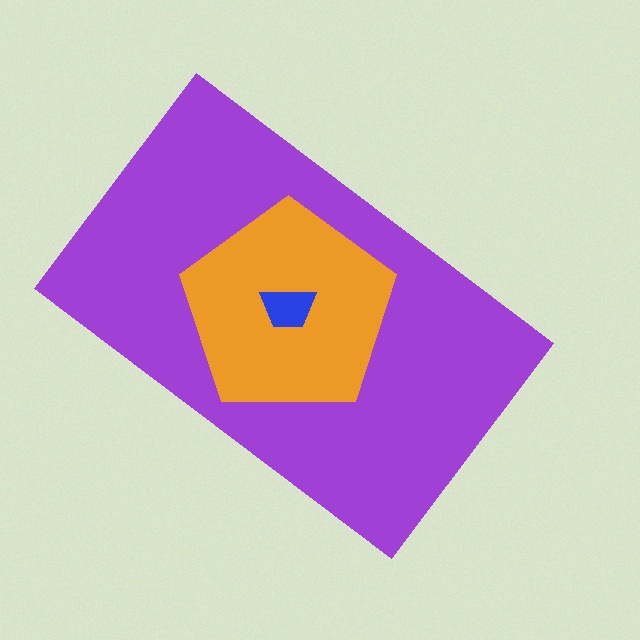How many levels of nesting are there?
3.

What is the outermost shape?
The purple rectangle.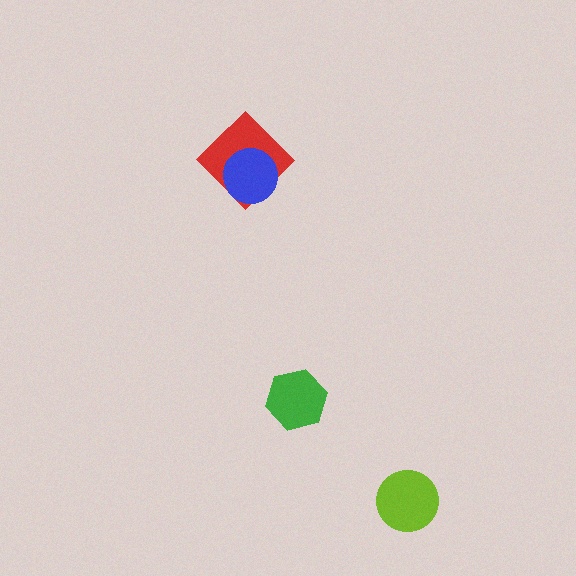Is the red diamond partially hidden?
Yes, it is partially covered by another shape.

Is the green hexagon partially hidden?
No, no other shape covers it.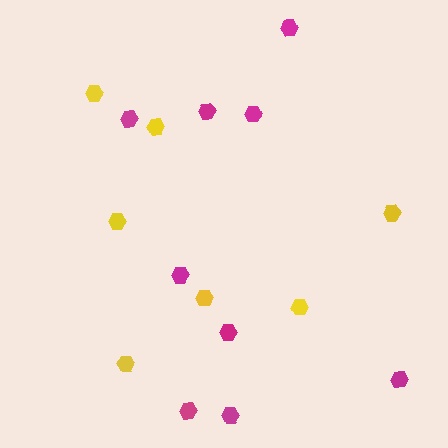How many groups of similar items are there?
There are 2 groups: one group of magenta hexagons (9) and one group of yellow hexagons (7).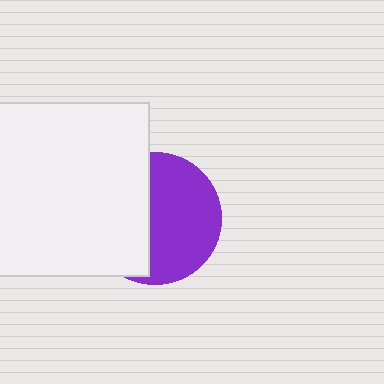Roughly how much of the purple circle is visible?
About half of it is visible (roughly 56%).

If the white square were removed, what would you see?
You would see the complete purple circle.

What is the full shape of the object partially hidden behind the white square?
The partially hidden object is a purple circle.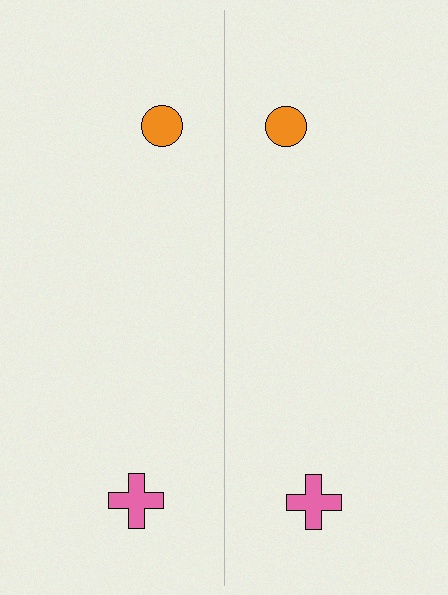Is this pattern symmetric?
Yes, this pattern has bilateral (reflection) symmetry.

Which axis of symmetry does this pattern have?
The pattern has a vertical axis of symmetry running through the center of the image.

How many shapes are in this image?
There are 4 shapes in this image.